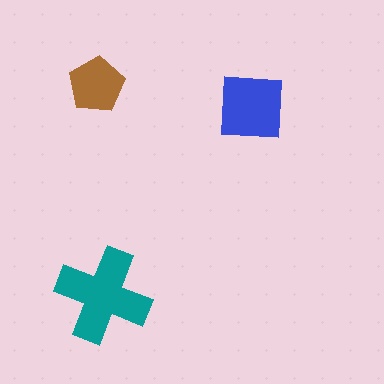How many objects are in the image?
There are 3 objects in the image.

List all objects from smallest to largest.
The brown pentagon, the blue square, the teal cross.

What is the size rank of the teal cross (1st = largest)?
1st.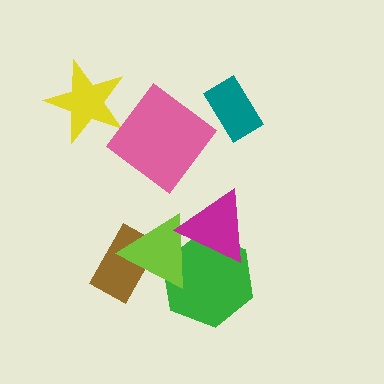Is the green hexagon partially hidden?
Yes, it is partially covered by another shape.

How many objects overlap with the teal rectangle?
0 objects overlap with the teal rectangle.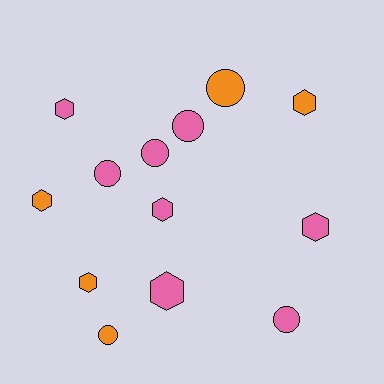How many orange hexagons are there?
There are 3 orange hexagons.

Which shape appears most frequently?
Hexagon, with 7 objects.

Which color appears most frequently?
Pink, with 8 objects.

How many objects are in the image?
There are 13 objects.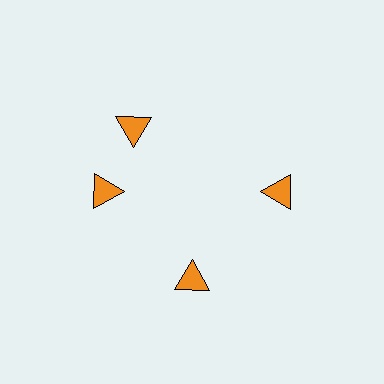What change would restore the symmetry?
The symmetry would be restored by rotating it back into even spacing with its neighbors so that all 4 triangles sit at equal angles and equal distance from the center.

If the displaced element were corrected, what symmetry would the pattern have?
It would have 4-fold rotational symmetry — the pattern would map onto itself every 90 degrees.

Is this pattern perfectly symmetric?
No. The 4 orange triangles are arranged in a ring, but one element near the 12 o'clock position is rotated out of alignment along the ring, breaking the 4-fold rotational symmetry.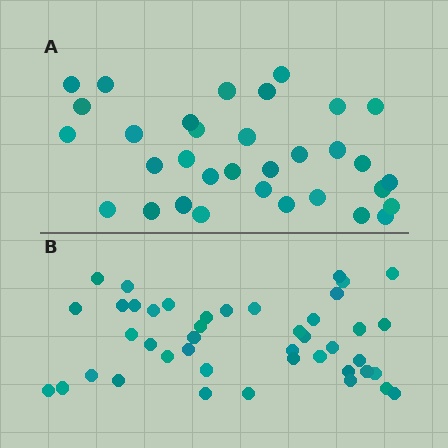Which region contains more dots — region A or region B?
Region B (the bottom region) has more dots.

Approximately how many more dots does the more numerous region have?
Region B has roughly 10 or so more dots than region A.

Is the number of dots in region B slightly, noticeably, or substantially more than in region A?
Region B has noticeably more, but not dramatically so. The ratio is roughly 1.3 to 1.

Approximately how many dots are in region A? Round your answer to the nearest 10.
About 30 dots. (The exact count is 33, which rounds to 30.)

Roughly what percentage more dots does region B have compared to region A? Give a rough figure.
About 30% more.